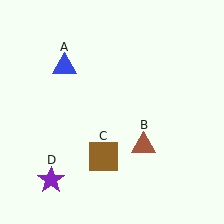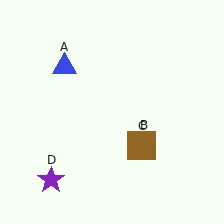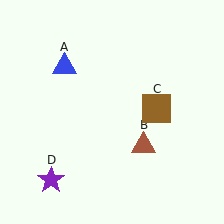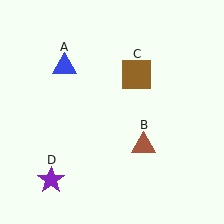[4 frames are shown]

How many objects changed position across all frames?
1 object changed position: brown square (object C).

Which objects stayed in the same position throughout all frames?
Blue triangle (object A) and brown triangle (object B) and purple star (object D) remained stationary.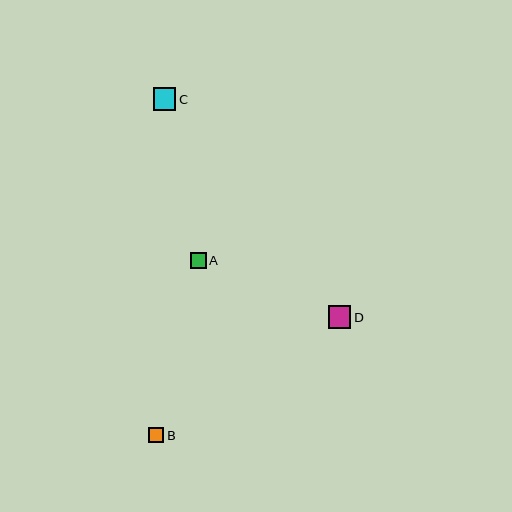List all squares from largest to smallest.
From largest to smallest: D, C, A, B.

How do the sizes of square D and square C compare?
Square D and square C are approximately the same size.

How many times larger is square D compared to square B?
Square D is approximately 1.5 times the size of square B.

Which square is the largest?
Square D is the largest with a size of approximately 23 pixels.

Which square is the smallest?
Square B is the smallest with a size of approximately 15 pixels.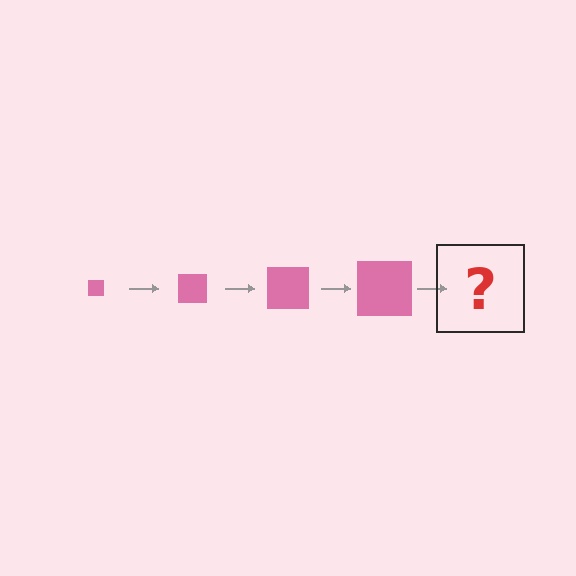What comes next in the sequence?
The next element should be a pink square, larger than the previous one.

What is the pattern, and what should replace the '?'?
The pattern is that the square gets progressively larger each step. The '?' should be a pink square, larger than the previous one.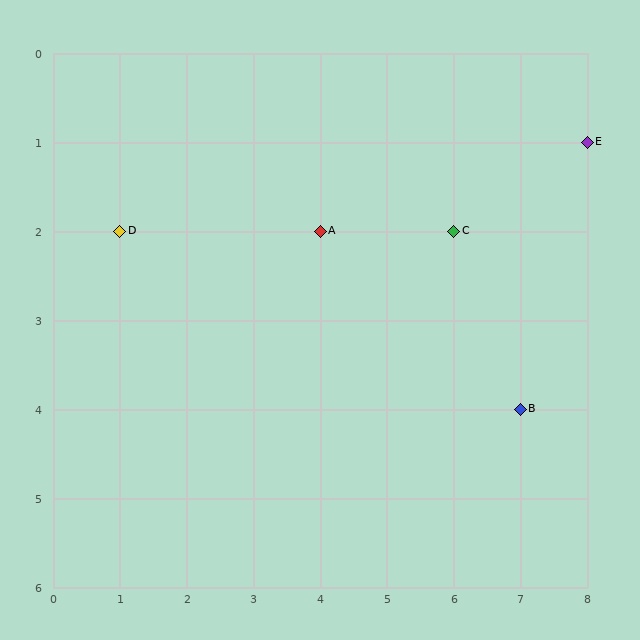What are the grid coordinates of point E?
Point E is at grid coordinates (8, 1).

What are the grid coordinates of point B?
Point B is at grid coordinates (7, 4).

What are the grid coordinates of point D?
Point D is at grid coordinates (1, 2).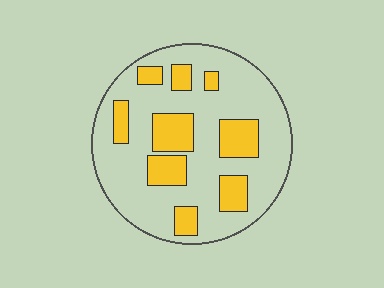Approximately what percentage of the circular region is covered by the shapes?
Approximately 25%.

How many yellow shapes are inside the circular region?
9.